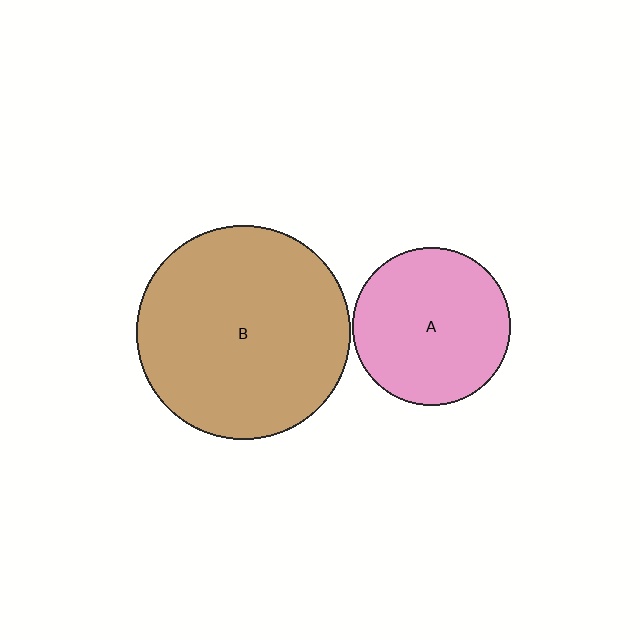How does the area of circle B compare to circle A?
Approximately 1.8 times.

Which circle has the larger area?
Circle B (brown).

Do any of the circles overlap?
No, none of the circles overlap.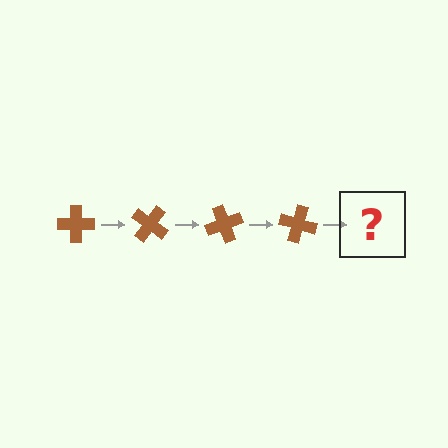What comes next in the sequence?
The next element should be a brown cross rotated 140 degrees.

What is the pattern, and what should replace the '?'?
The pattern is that the cross rotates 35 degrees each step. The '?' should be a brown cross rotated 140 degrees.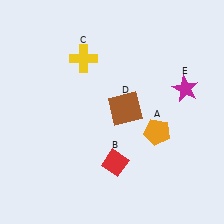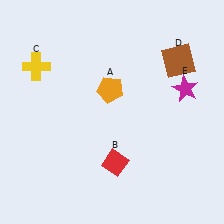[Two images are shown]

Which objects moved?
The objects that moved are: the orange pentagon (A), the yellow cross (C), the brown square (D).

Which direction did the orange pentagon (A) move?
The orange pentagon (A) moved left.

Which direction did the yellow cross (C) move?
The yellow cross (C) moved left.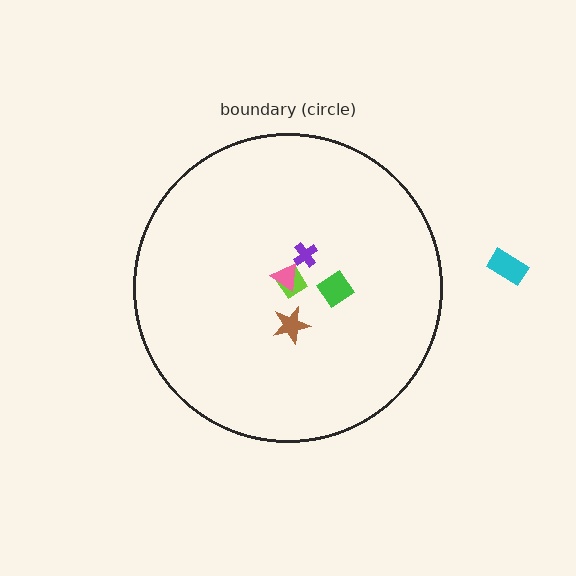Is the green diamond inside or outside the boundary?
Inside.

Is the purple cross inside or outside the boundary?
Inside.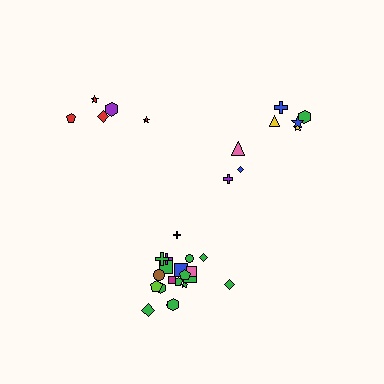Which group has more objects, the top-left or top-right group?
The top-right group.